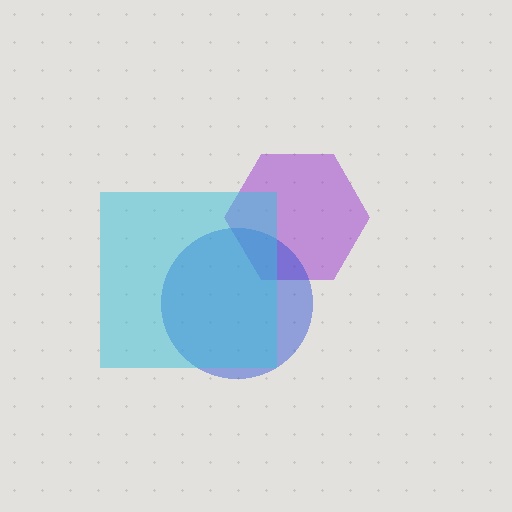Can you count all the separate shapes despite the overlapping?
Yes, there are 3 separate shapes.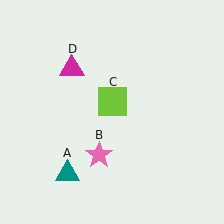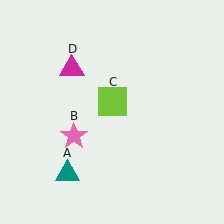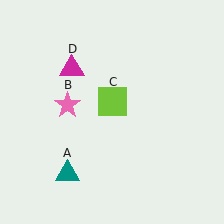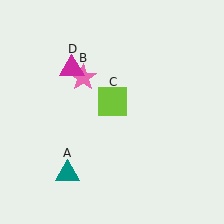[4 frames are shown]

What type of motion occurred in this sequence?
The pink star (object B) rotated clockwise around the center of the scene.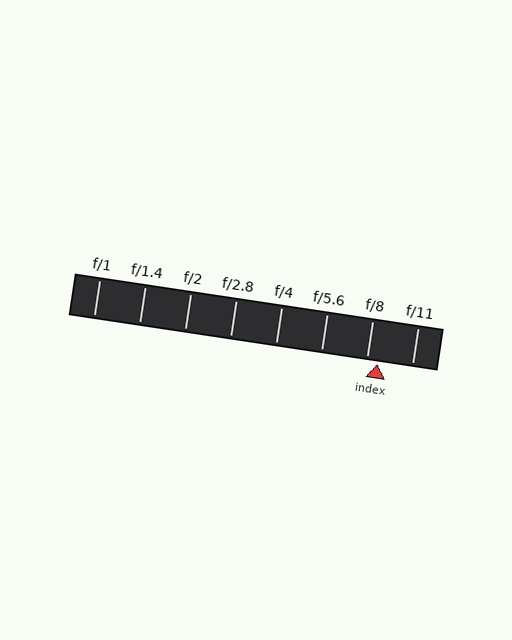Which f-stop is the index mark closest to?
The index mark is closest to f/8.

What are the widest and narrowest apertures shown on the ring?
The widest aperture shown is f/1 and the narrowest is f/11.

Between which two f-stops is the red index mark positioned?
The index mark is between f/8 and f/11.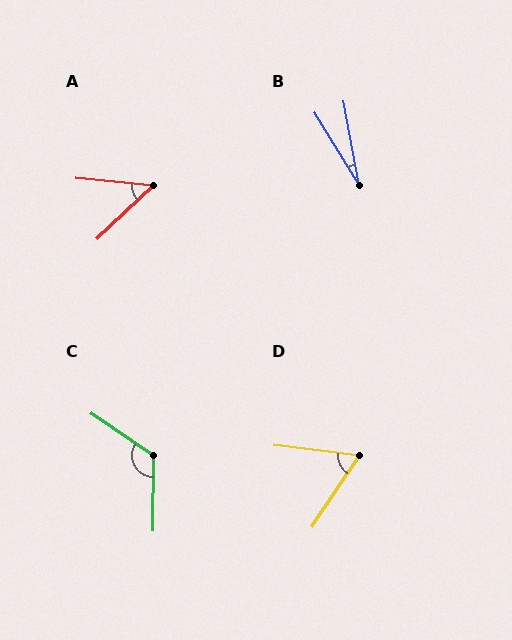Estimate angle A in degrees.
Approximately 49 degrees.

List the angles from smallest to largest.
B (21°), A (49°), D (64°), C (123°).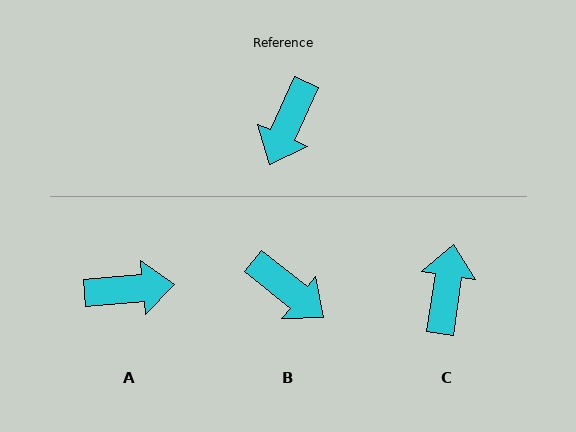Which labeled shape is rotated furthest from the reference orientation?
C, about 164 degrees away.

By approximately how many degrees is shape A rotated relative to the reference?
Approximately 120 degrees counter-clockwise.